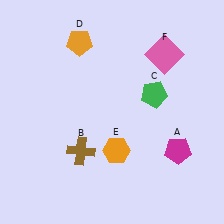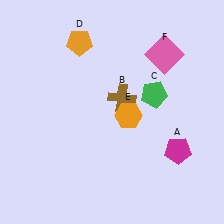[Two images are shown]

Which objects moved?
The objects that moved are: the brown cross (B), the orange hexagon (E).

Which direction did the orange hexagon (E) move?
The orange hexagon (E) moved up.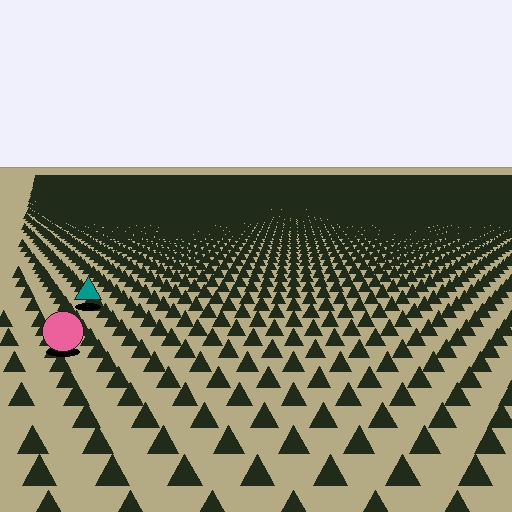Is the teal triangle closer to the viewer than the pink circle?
No. The pink circle is closer — you can tell from the texture gradient: the ground texture is coarser near it.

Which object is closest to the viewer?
The pink circle is closest. The texture marks near it are larger and more spread out.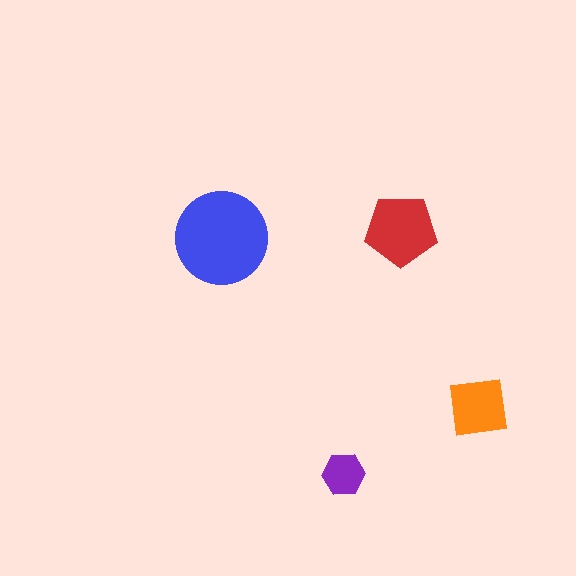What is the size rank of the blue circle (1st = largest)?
1st.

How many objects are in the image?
There are 4 objects in the image.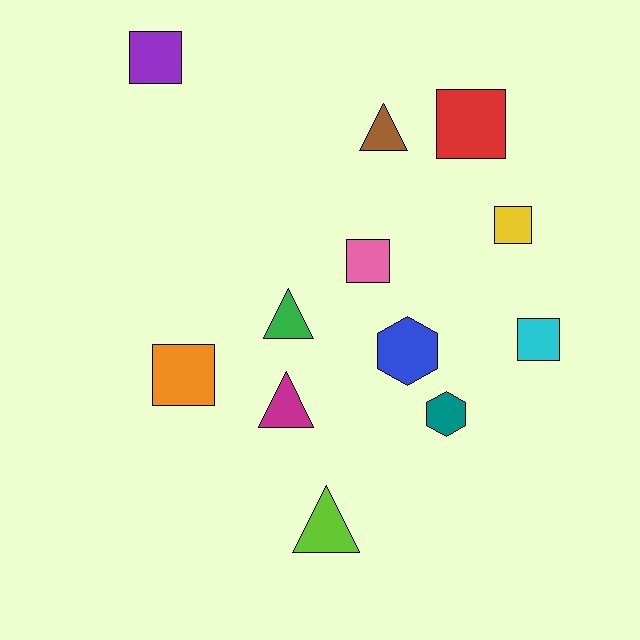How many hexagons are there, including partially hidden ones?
There are 2 hexagons.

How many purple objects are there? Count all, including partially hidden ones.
There is 1 purple object.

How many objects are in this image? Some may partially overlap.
There are 12 objects.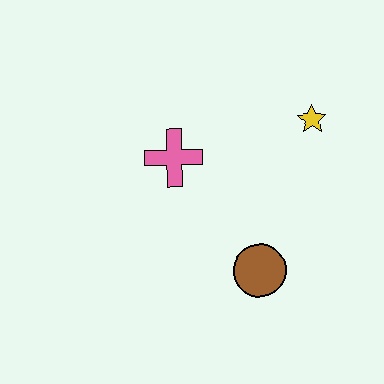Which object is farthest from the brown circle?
The yellow star is farthest from the brown circle.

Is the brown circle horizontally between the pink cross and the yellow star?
Yes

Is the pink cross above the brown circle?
Yes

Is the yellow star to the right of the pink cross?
Yes